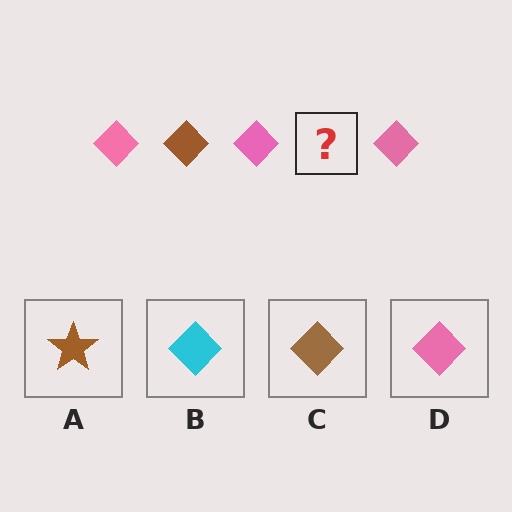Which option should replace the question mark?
Option C.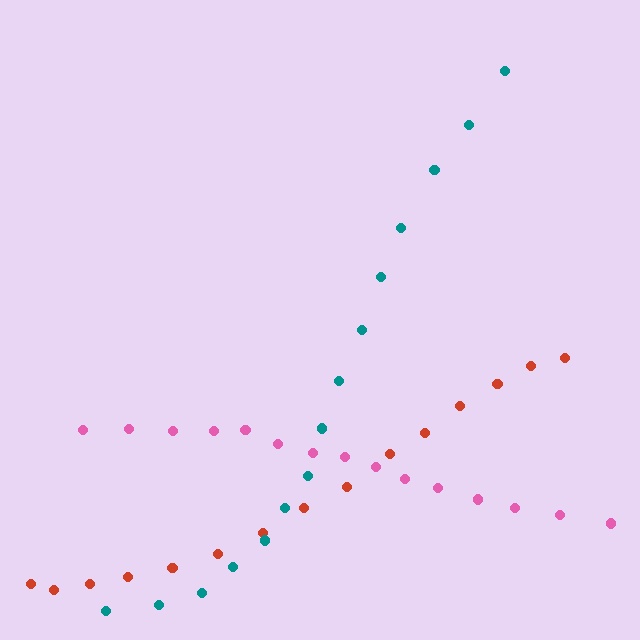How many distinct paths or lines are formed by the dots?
There are 3 distinct paths.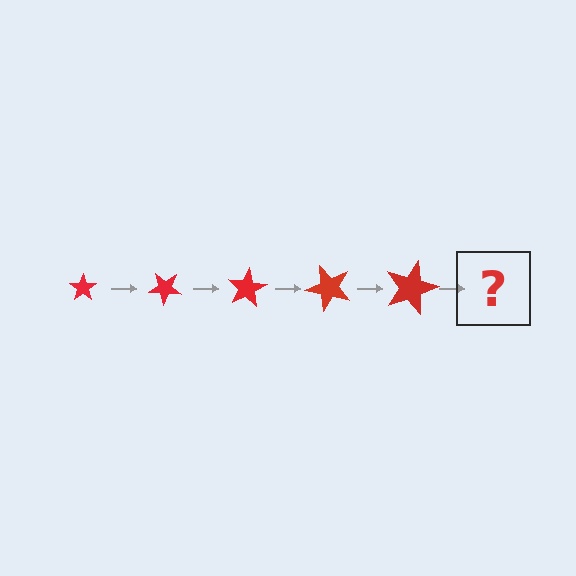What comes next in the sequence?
The next element should be a star, larger than the previous one and rotated 200 degrees from the start.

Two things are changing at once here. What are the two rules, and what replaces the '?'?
The two rules are that the star grows larger each step and it rotates 40 degrees each step. The '?' should be a star, larger than the previous one and rotated 200 degrees from the start.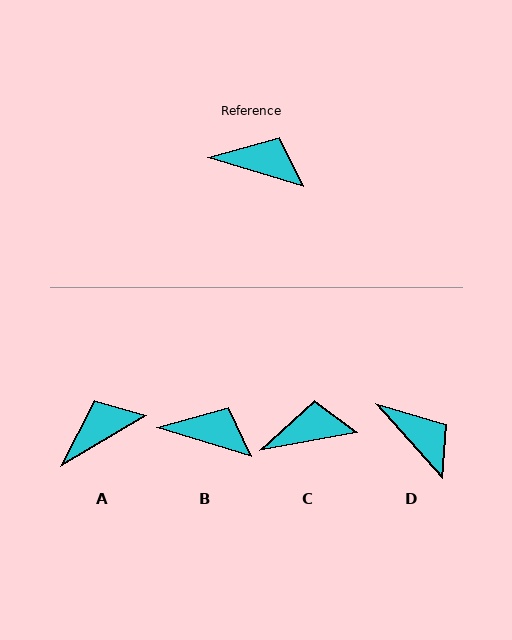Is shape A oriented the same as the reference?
No, it is off by about 47 degrees.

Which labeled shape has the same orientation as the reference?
B.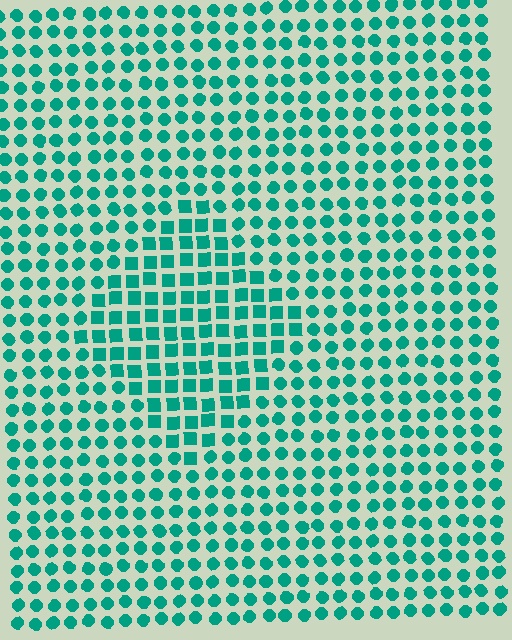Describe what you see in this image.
The image is filled with small teal elements arranged in a uniform grid. A diamond-shaped region contains squares, while the surrounding area contains circles. The boundary is defined purely by the change in element shape.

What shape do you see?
I see a diamond.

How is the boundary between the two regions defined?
The boundary is defined by a change in element shape: squares inside vs. circles outside. All elements share the same color and spacing.